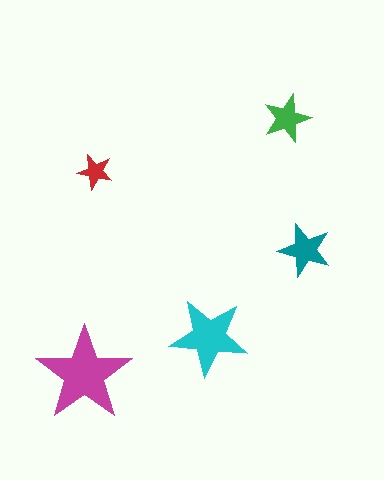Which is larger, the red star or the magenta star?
The magenta one.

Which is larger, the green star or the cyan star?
The cyan one.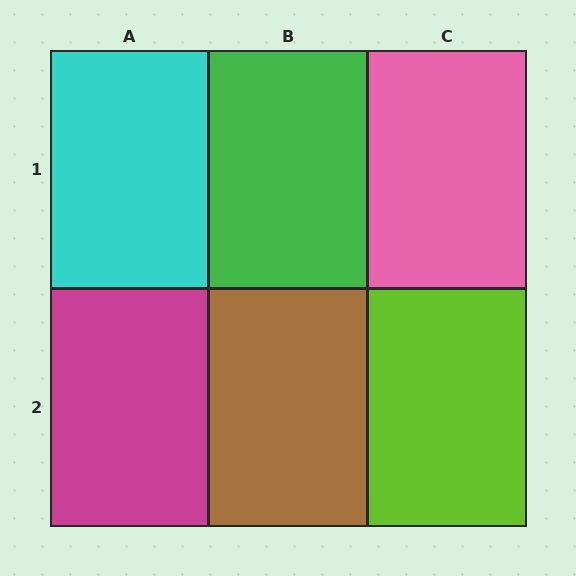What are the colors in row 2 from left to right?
Magenta, brown, lime.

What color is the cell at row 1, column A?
Cyan.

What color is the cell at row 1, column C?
Pink.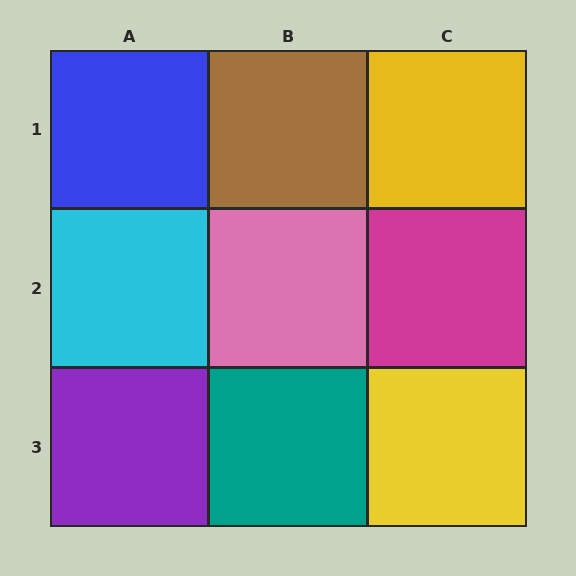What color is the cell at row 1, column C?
Yellow.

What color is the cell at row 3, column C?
Yellow.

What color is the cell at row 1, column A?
Blue.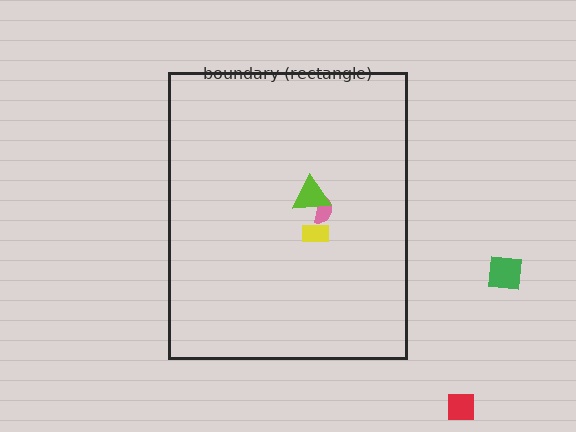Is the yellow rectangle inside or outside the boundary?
Inside.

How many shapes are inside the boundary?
3 inside, 2 outside.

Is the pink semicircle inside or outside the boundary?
Inside.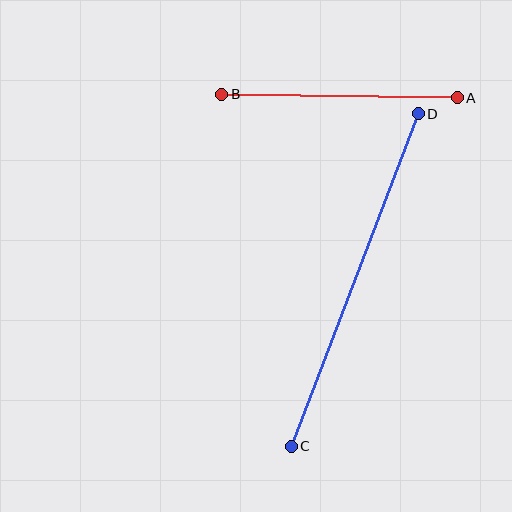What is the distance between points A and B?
The distance is approximately 235 pixels.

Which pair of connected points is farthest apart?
Points C and D are farthest apart.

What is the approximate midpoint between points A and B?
The midpoint is at approximately (340, 96) pixels.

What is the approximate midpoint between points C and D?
The midpoint is at approximately (355, 280) pixels.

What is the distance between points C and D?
The distance is approximately 356 pixels.